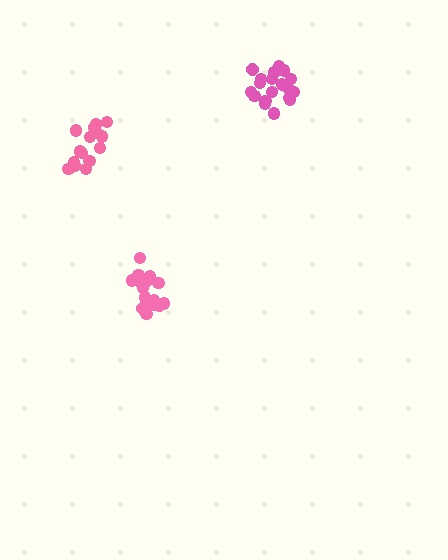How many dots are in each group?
Group 1: 16 dots, Group 2: 17 dots, Group 3: 20 dots (53 total).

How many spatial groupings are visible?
There are 3 spatial groupings.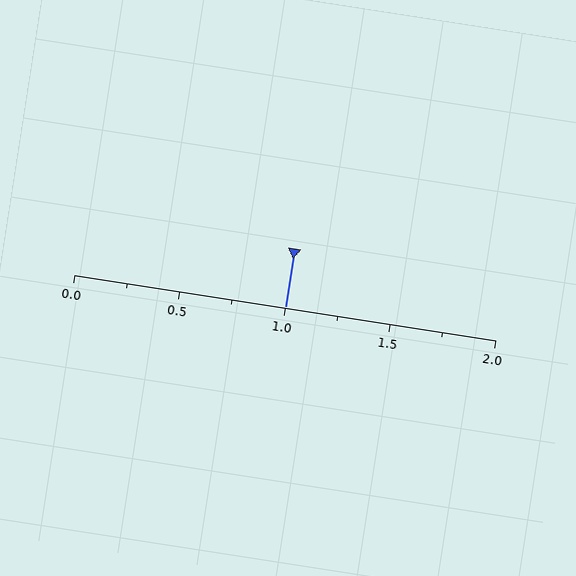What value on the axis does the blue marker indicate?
The marker indicates approximately 1.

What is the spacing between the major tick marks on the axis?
The major ticks are spaced 0.5 apart.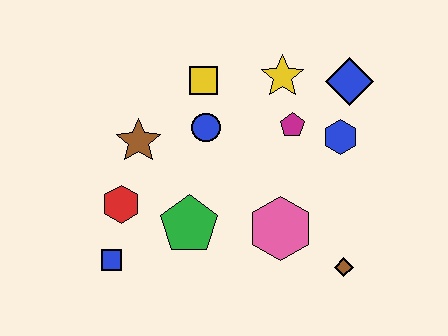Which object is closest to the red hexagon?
The blue square is closest to the red hexagon.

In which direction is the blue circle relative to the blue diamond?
The blue circle is to the left of the blue diamond.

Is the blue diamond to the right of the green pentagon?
Yes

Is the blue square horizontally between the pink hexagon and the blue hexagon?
No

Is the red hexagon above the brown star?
No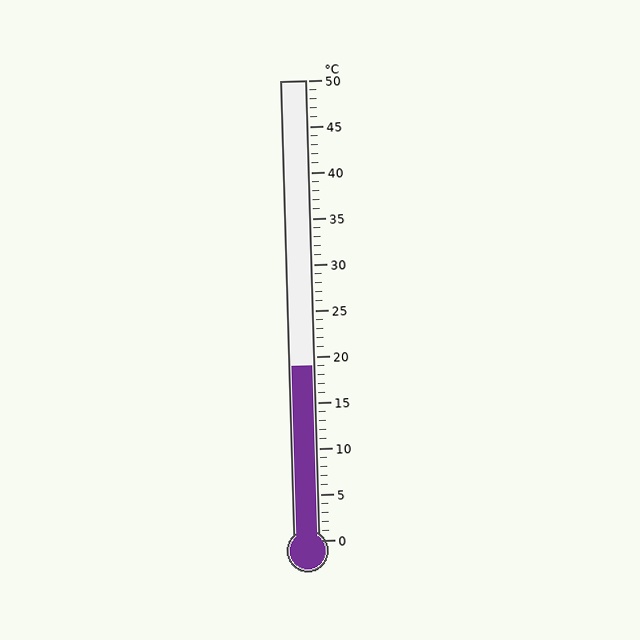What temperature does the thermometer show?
The thermometer shows approximately 19°C.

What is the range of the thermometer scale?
The thermometer scale ranges from 0°C to 50°C.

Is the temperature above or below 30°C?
The temperature is below 30°C.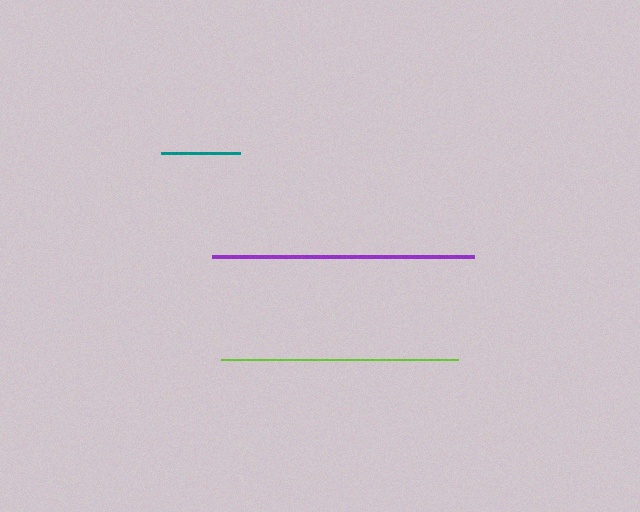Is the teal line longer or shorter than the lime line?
The lime line is longer than the teal line.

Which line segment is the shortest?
The teal line is the shortest at approximately 79 pixels.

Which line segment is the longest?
The purple line is the longest at approximately 262 pixels.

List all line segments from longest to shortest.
From longest to shortest: purple, lime, teal.